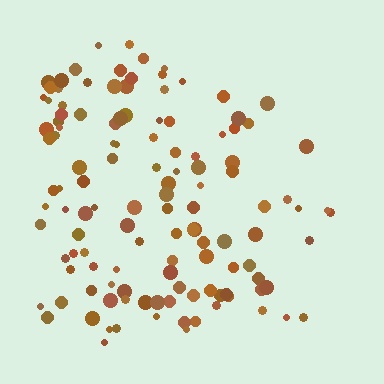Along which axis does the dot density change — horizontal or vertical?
Horizontal.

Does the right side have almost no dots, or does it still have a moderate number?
Still a moderate number, just noticeably fewer than the left.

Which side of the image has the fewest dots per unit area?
The right.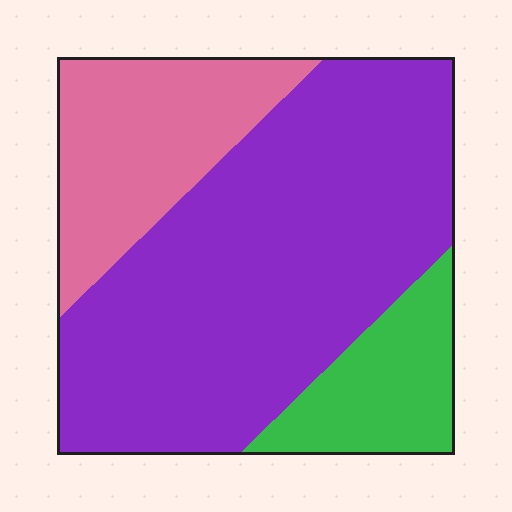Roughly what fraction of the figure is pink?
Pink covers 22% of the figure.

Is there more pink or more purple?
Purple.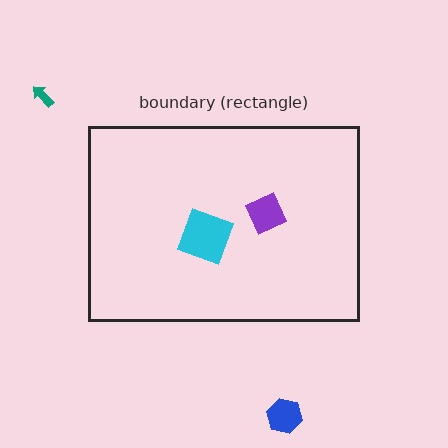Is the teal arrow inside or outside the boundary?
Outside.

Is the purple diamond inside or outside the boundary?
Inside.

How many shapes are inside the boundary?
2 inside, 2 outside.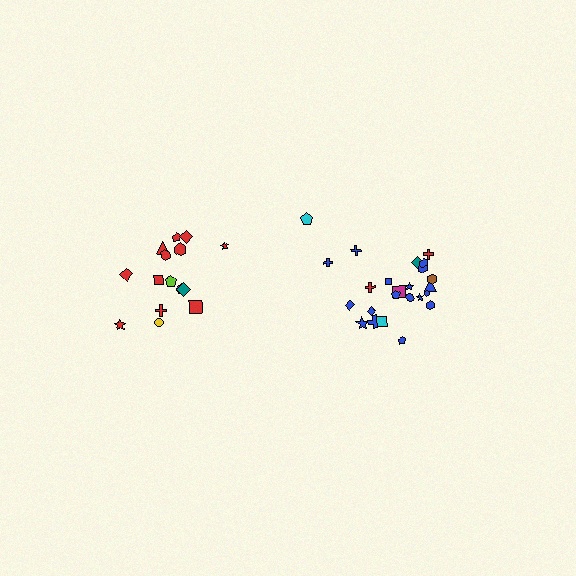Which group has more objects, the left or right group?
The right group.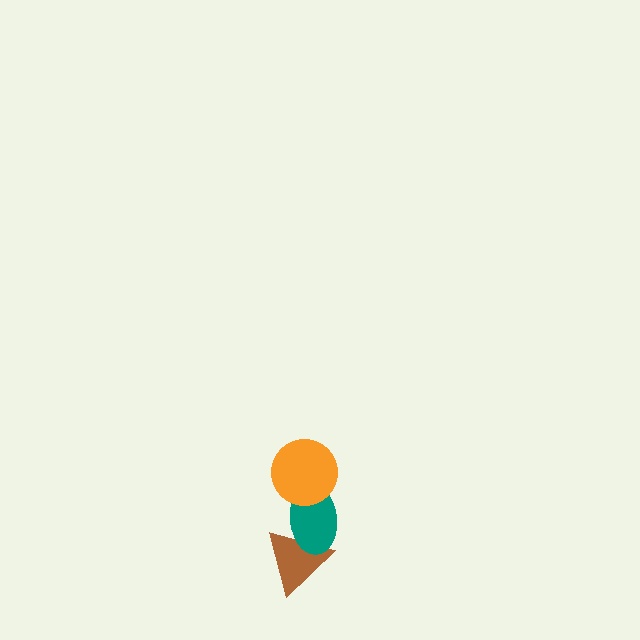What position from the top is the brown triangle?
The brown triangle is 3rd from the top.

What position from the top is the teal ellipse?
The teal ellipse is 2nd from the top.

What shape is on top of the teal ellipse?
The orange circle is on top of the teal ellipse.